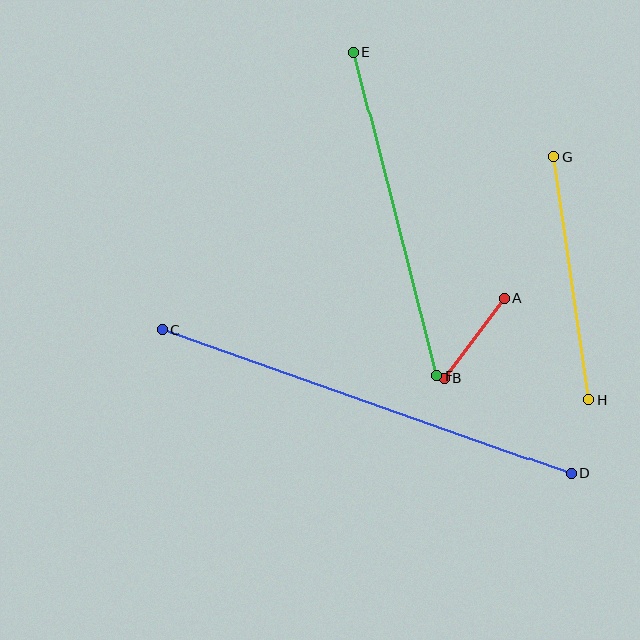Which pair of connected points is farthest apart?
Points C and D are farthest apart.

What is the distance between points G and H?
The distance is approximately 245 pixels.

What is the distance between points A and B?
The distance is approximately 100 pixels.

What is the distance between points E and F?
The distance is approximately 334 pixels.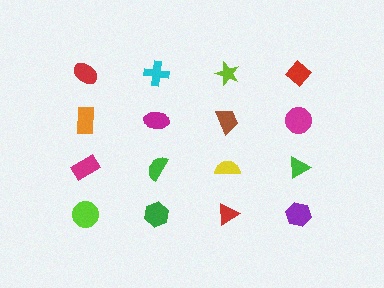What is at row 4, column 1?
A lime circle.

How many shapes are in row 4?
4 shapes.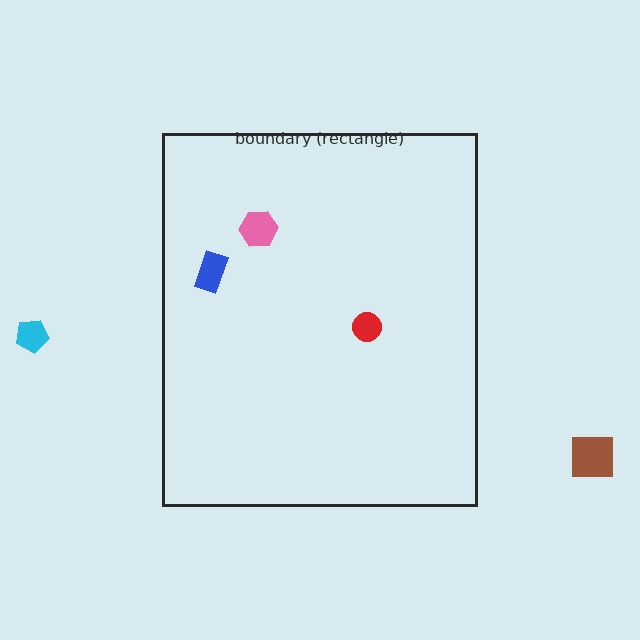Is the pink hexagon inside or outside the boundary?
Inside.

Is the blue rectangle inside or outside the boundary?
Inside.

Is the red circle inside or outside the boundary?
Inside.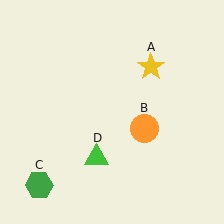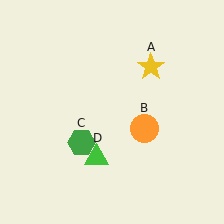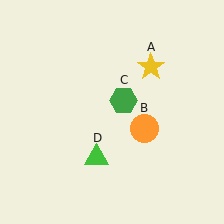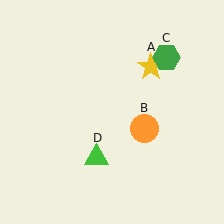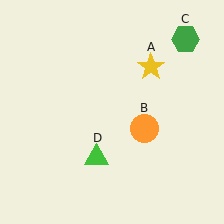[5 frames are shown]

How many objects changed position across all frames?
1 object changed position: green hexagon (object C).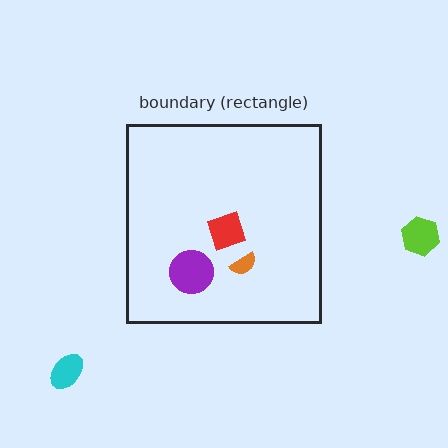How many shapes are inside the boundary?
3 inside, 2 outside.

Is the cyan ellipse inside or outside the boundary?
Outside.